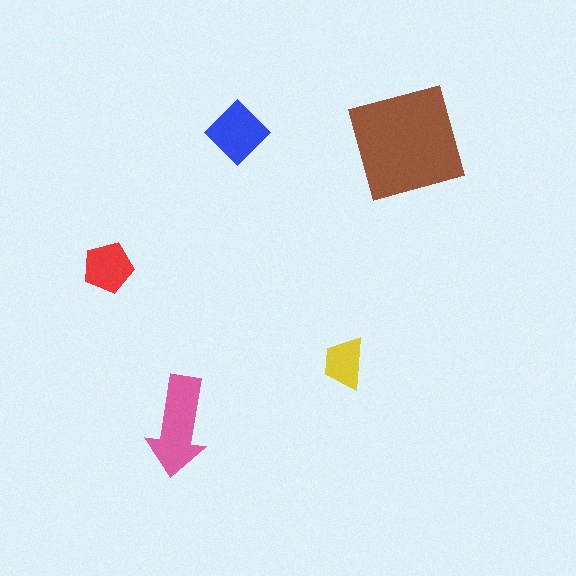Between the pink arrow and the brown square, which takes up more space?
The brown square.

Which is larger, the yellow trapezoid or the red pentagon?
The red pentagon.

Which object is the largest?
The brown square.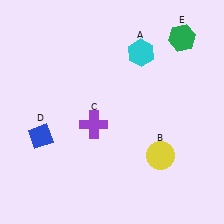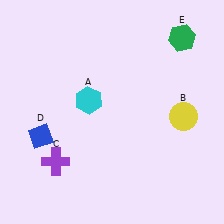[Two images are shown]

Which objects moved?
The objects that moved are: the cyan hexagon (A), the yellow circle (B), the purple cross (C).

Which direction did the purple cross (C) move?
The purple cross (C) moved left.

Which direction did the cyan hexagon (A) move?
The cyan hexagon (A) moved left.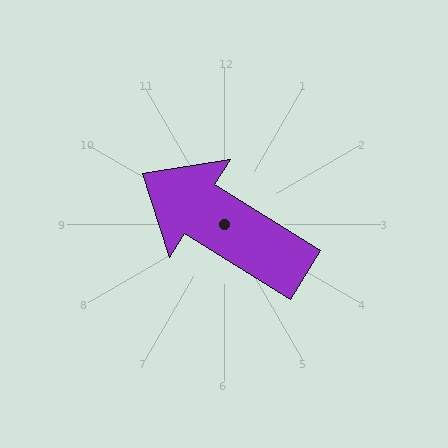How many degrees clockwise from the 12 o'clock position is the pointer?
Approximately 302 degrees.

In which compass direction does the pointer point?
Northwest.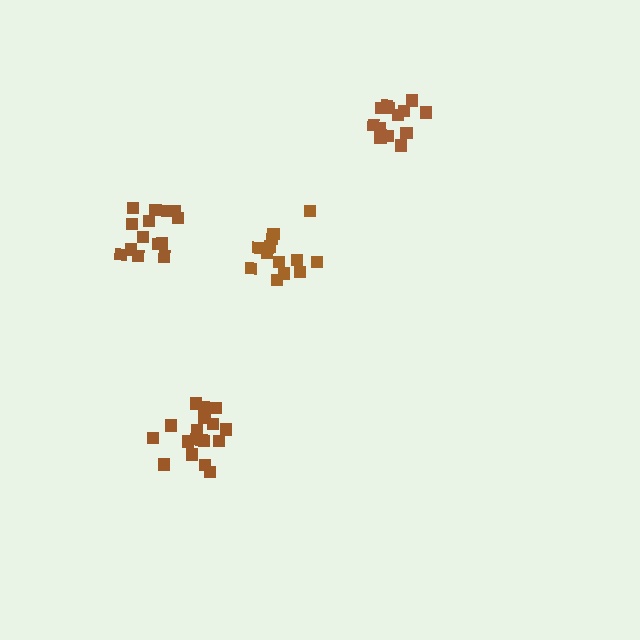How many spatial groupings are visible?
There are 4 spatial groupings.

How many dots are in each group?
Group 1: 14 dots, Group 2: 18 dots, Group 3: 13 dots, Group 4: 13 dots (58 total).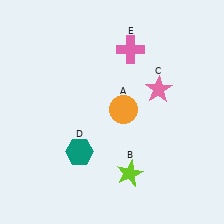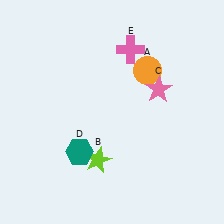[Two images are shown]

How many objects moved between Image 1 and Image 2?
2 objects moved between the two images.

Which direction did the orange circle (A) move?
The orange circle (A) moved up.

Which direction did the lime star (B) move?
The lime star (B) moved left.